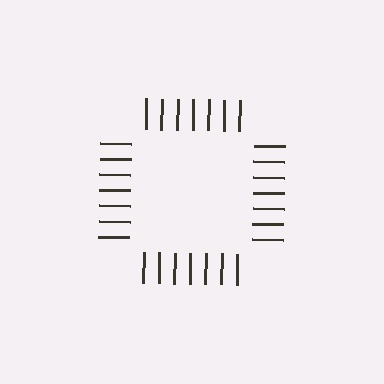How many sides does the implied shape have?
4 sides — the line-ends trace a square.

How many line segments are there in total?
28 — 7 along each of the 4 edges.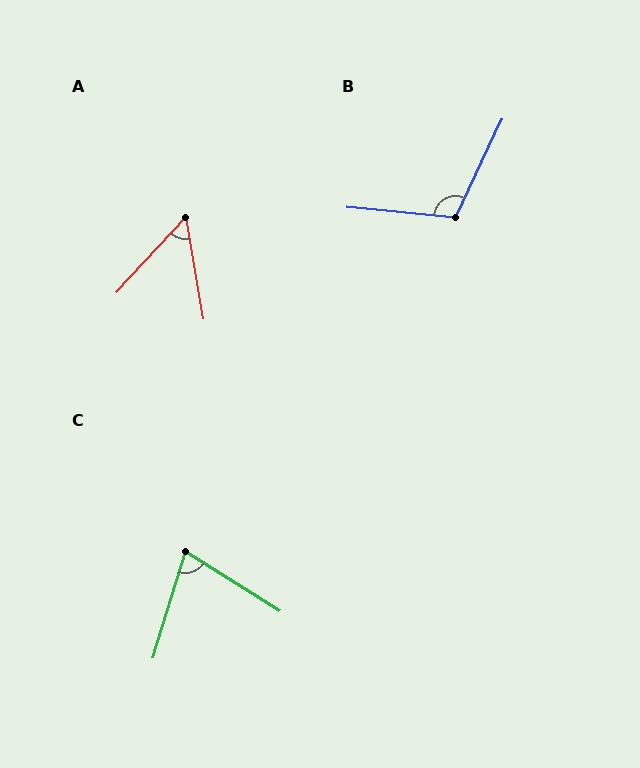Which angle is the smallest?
A, at approximately 53 degrees.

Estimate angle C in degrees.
Approximately 75 degrees.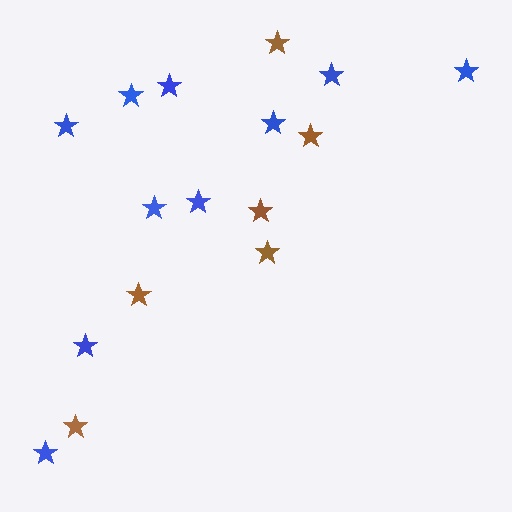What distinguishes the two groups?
There are 2 groups: one group of brown stars (6) and one group of blue stars (10).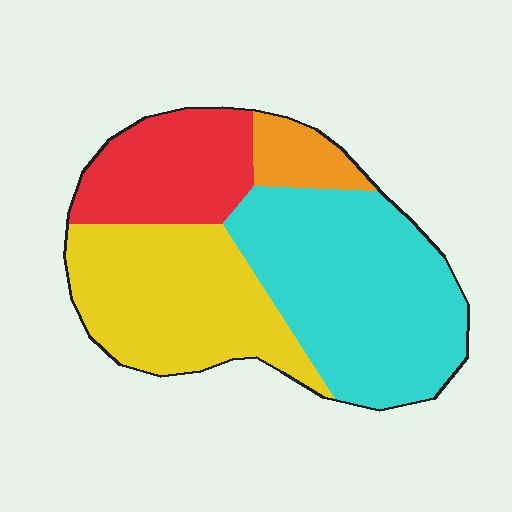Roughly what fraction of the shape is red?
Red takes up less than a quarter of the shape.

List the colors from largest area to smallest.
From largest to smallest: cyan, yellow, red, orange.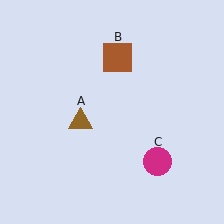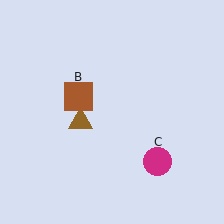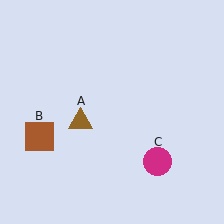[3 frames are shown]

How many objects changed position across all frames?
1 object changed position: brown square (object B).